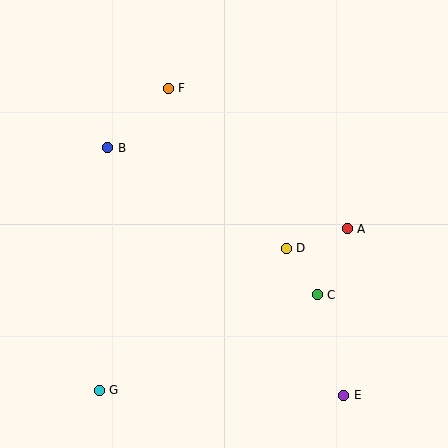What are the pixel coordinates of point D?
Point D is at (286, 248).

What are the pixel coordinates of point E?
Point E is at (344, 395).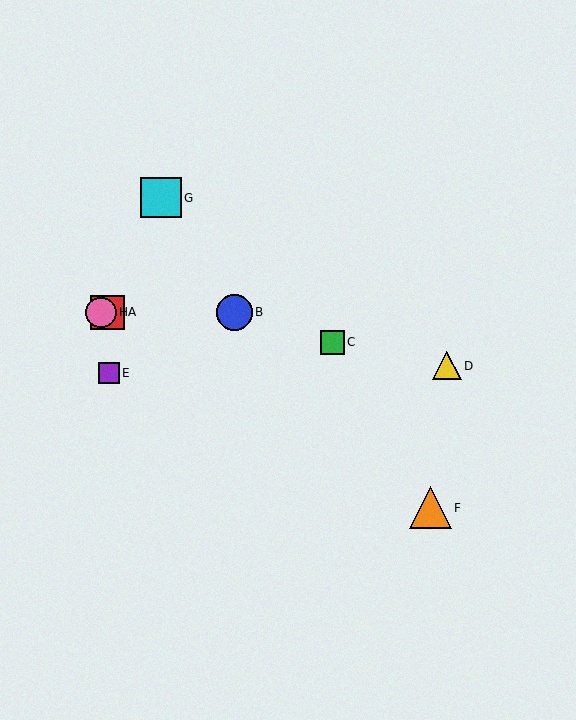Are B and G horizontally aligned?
No, B is at y≈312 and G is at y≈198.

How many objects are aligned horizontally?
3 objects (A, B, H) are aligned horizontally.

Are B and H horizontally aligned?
Yes, both are at y≈312.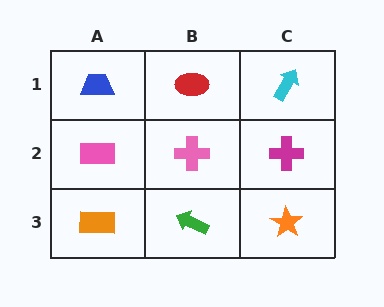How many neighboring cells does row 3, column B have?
3.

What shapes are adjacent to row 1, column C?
A magenta cross (row 2, column C), a red ellipse (row 1, column B).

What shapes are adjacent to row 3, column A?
A pink rectangle (row 2, column A), a green arrow (row 3, column B).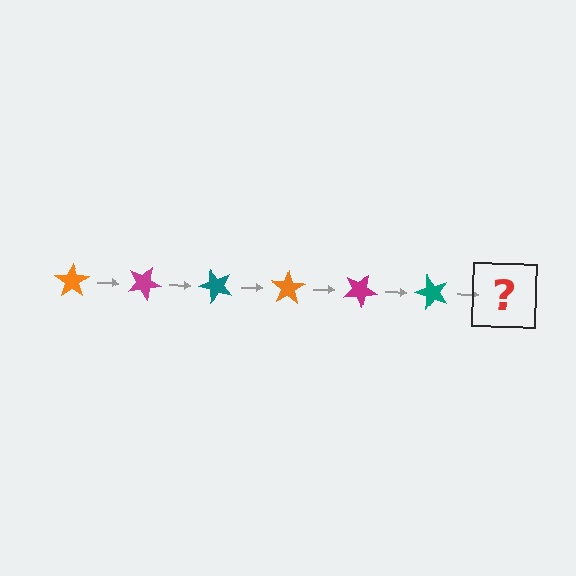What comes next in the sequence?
The next element should be an orange star, rotated 150 degrees from the start.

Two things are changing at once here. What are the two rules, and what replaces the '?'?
The two rules are that it rotates 25 degrees each step and the color cycles through orange, magenta, and teal. The '?' should be an orange star, rotated 150 degrees from the start.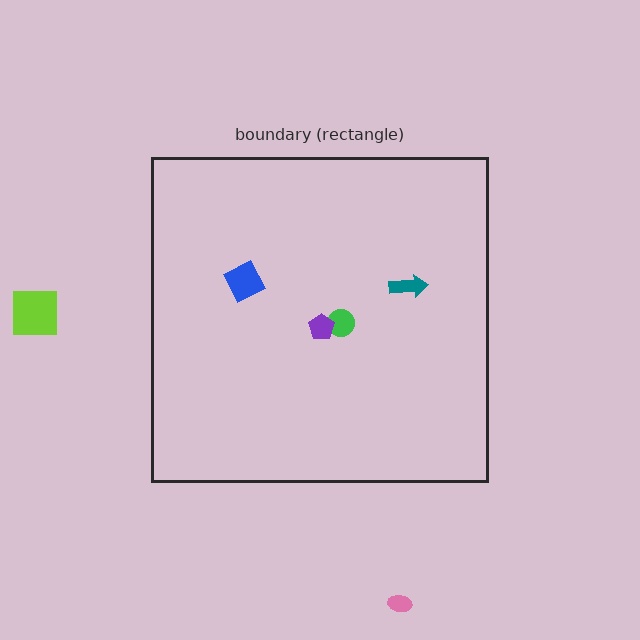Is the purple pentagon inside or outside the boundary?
Inside.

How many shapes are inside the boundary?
4 inside, 2 outside.